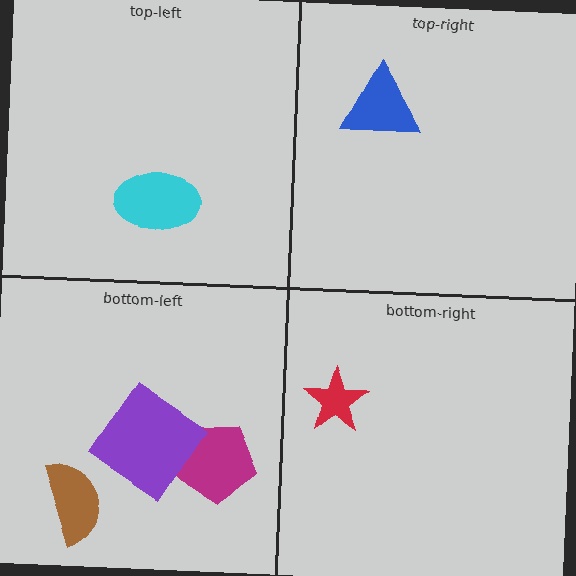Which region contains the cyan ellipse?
The top-left region.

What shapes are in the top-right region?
The blue triangle.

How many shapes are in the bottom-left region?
3.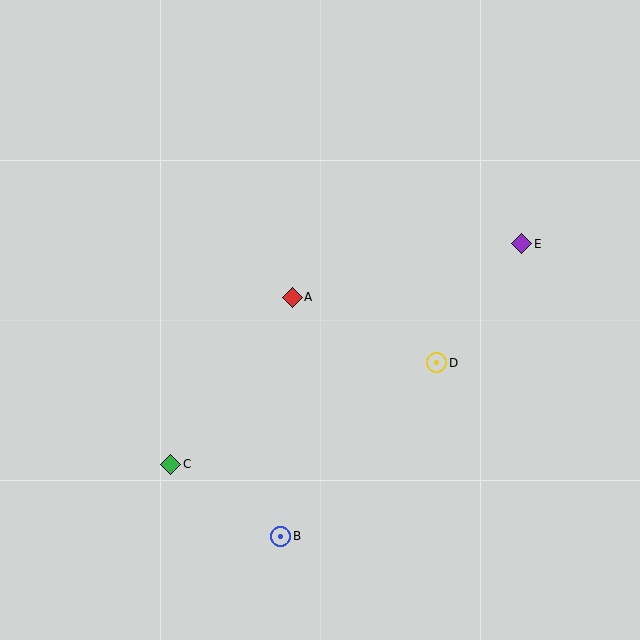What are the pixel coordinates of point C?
Point C is at (171, 464).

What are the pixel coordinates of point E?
Point E is at (522, 244).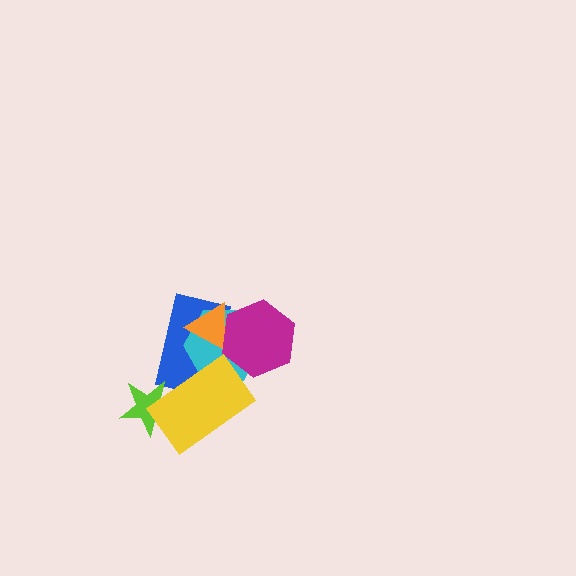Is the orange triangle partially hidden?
Yes, it is partially covered by another shape.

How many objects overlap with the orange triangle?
3 objects overlap with the orange triangle.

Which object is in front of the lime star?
The yellow rectangle is in front of the lime star.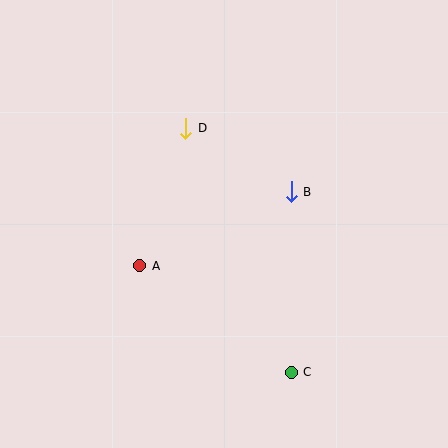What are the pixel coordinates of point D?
Point D is at (186, 128).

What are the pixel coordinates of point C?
Point C is at (291, 372).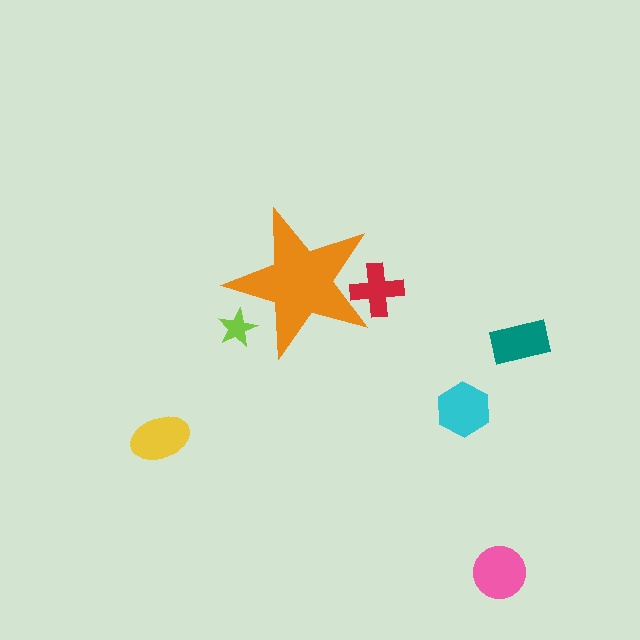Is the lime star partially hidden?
Yes, the lime star is partially hidden behind the orange star.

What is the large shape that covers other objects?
An orange star.